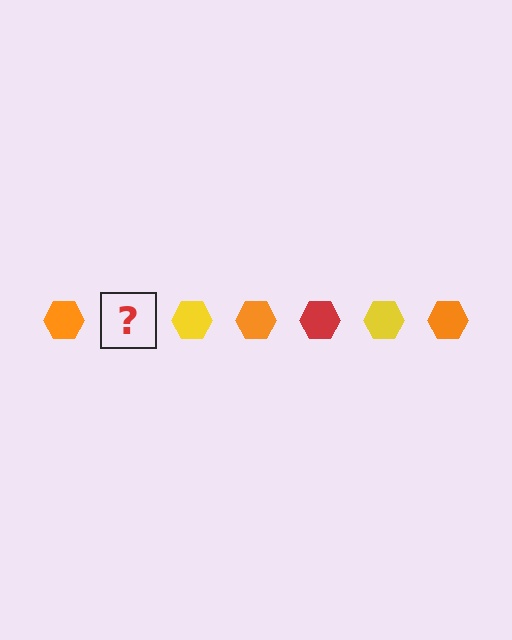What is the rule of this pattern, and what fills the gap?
The rule is that the pattern cycles through orange, red, yellow hexagons. The gap should be filled with a red hexagon.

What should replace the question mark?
The question mark should be replaced with a red hexagon.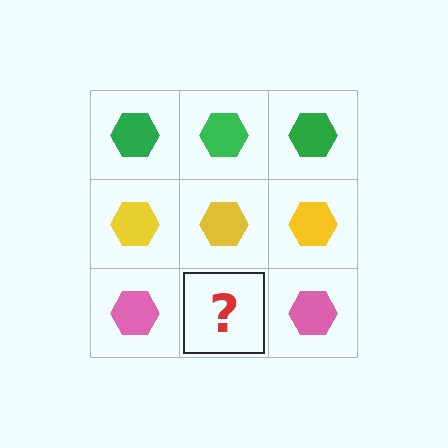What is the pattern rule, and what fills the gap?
The rule is that each row has a consistent color. The gap should be filled with a pink hexagon.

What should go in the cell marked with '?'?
The missing cell should contain a pink hexagon.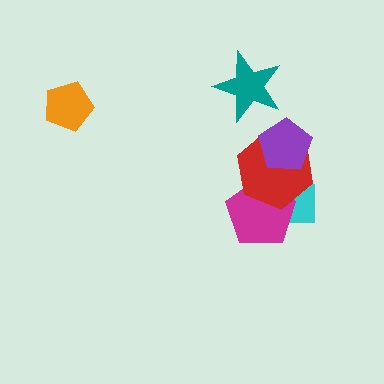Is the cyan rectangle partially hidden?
Yes, it is partially covered by another shape.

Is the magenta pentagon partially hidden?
Yes, it is partially covered by another shape.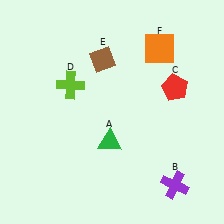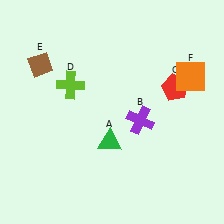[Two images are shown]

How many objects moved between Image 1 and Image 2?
3 objects moved between the two images.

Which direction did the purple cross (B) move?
The purple cross (B) moved up.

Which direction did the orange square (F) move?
The orange square (F) moved right.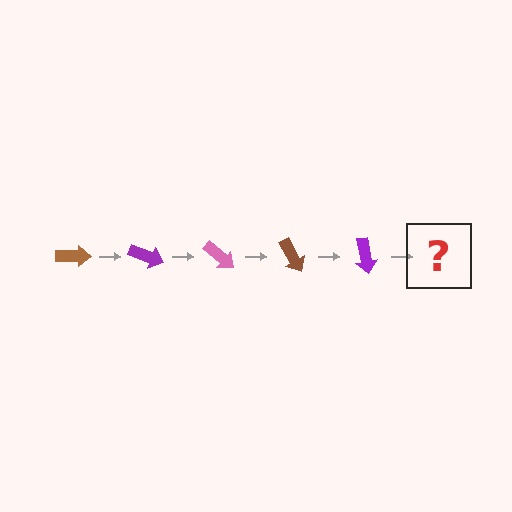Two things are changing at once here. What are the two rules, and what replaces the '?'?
The two rules are that it rotates 20 degrees each step and the color cycles through brown, purple, and pink. The '?' should be a pink arrow, rotated 100 degrees from the start.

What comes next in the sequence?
The next element should be a pink arrow, rotated 100 degrees from the start.